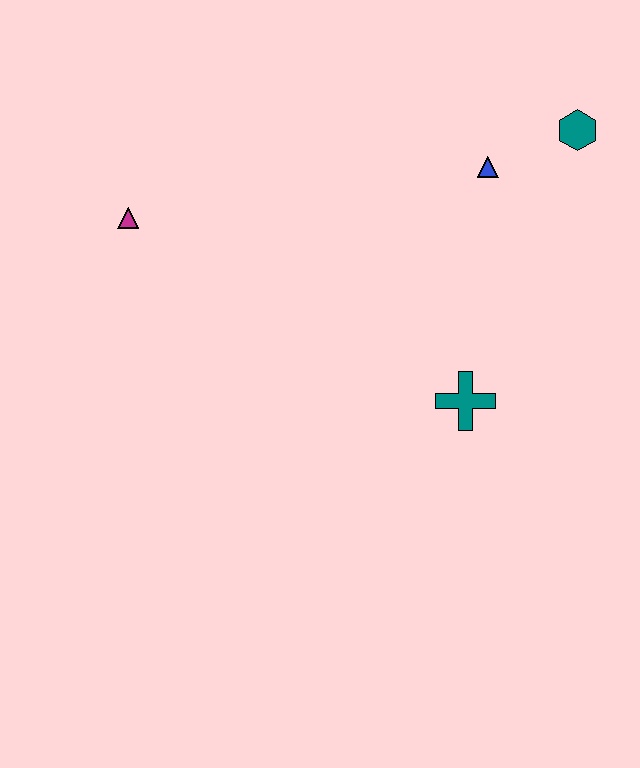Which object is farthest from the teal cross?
The magenta triangle is farthest from the teal cross.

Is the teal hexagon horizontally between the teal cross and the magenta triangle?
No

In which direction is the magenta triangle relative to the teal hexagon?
The magenta triangle is to the left of the teal hexagon.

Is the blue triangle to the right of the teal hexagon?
No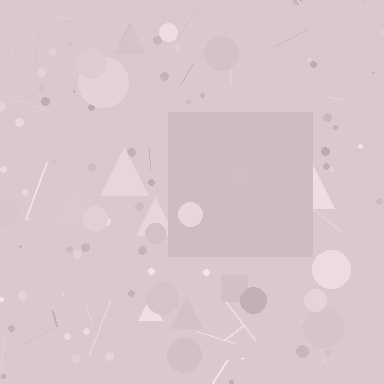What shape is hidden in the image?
A square is hidden in the image.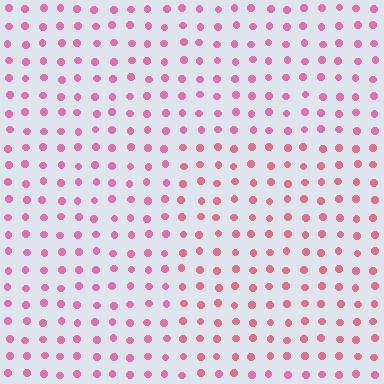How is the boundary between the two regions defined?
The boundary is defined purely by a slight shift in hue (about 23 degrees). Spacing, size, and orientation are identical on both sides.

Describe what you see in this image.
The image is filled with small pink elements in a uniform arrangement. A rectangle-shaped region is visible where the elements are tinted to a slightly different hue, forming a subtle color boundary.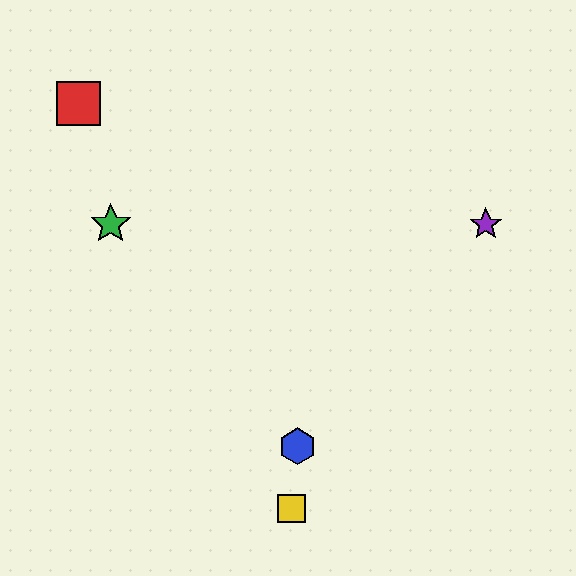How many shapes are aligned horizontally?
2 shapes (the green star, the purple star) are aligned horizontally.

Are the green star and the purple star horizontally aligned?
Yes, both are at y≈224.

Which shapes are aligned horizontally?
The green star, the purple star are aligned horizontally.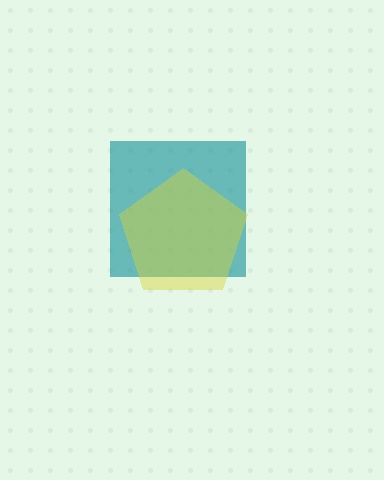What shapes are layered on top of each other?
The layered shapes are: a teal square, a yellow pentagon.